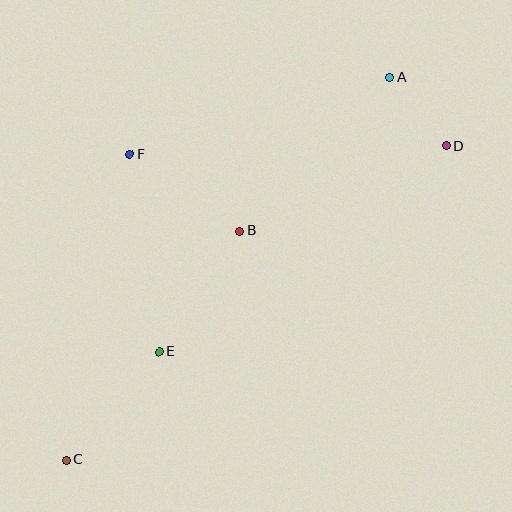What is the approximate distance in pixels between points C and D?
The distance between C and D is approximately 493 pixels.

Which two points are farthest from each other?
Points A and C are farthest from each other.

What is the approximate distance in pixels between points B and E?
The distance between B and E is approximately 145 pixels.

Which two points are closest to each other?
Points A and D are closest to each other.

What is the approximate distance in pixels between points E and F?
The distance between E and F is approximately 200 pixels.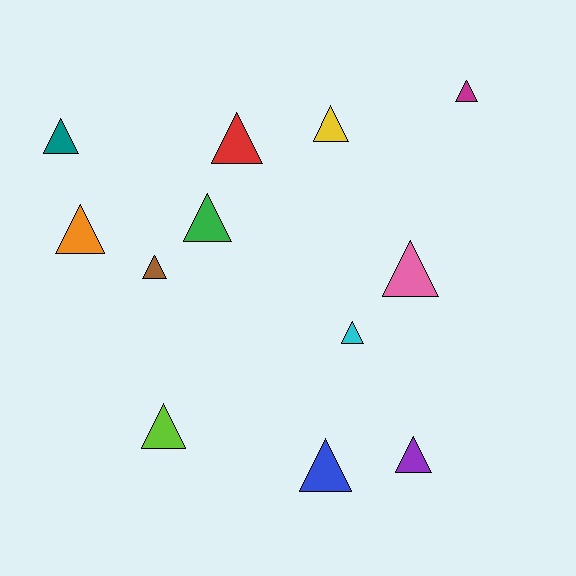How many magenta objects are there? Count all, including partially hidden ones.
There is 1 magenta object.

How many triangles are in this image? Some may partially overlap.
There are 12 triangles.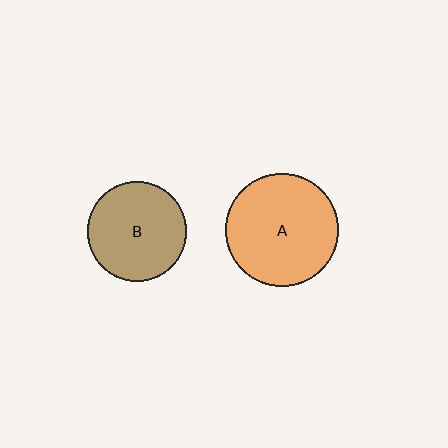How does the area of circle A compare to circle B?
Approximately 1.3 times.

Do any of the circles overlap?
No, none of the circles overlap.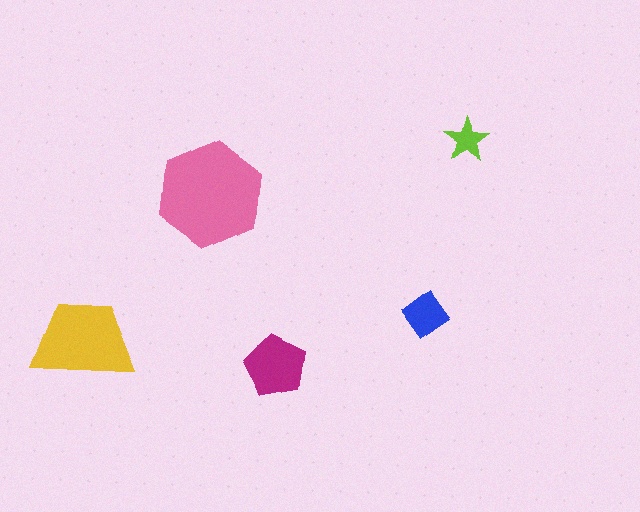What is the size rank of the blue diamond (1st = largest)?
4th.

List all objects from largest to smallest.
The pink hexagon, the yellow trapezoid, the magenta pentagon, the blue diamond, the lime star.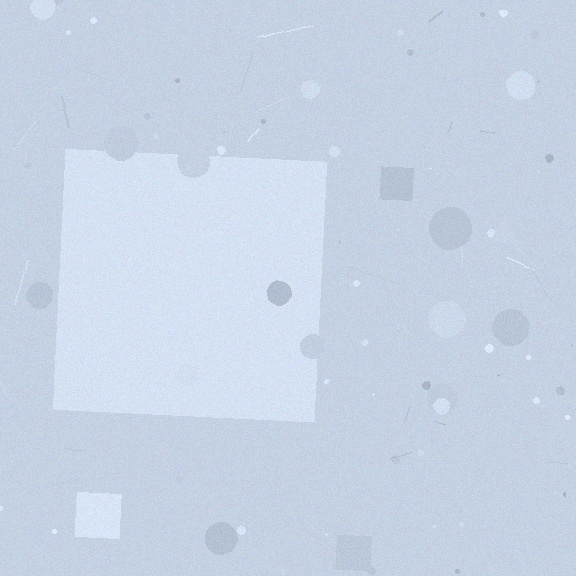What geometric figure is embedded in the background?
A square is embedded in the background.